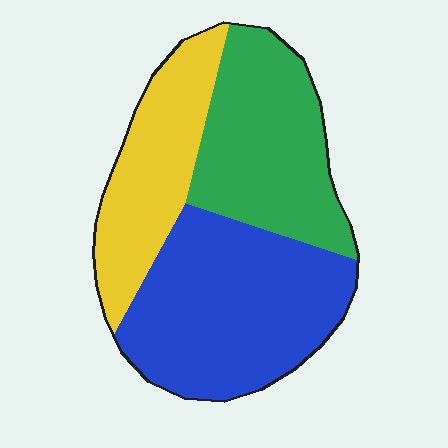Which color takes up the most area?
Blue, at roughly 45%.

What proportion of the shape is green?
Green takes up about one third (1/3) of the shape.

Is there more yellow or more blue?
Blue.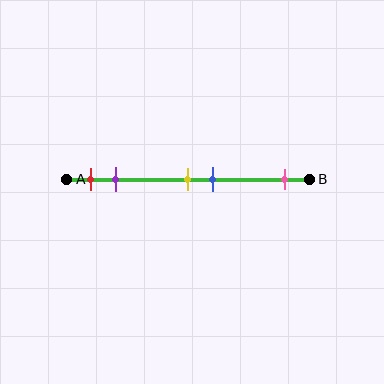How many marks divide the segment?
There are 5 marks dividing the segment.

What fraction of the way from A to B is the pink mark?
The pink mark is approximately 90% (0.9) of the way from A to B.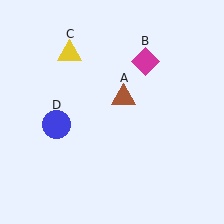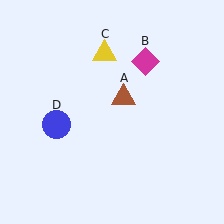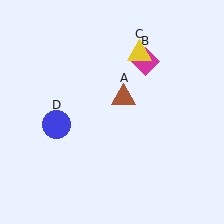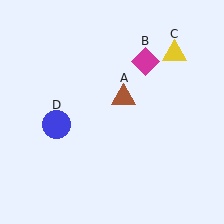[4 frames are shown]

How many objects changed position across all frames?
1 object changed position: yellow triangle (object C).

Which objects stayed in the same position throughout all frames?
Brown triangle (object A) and magenta diamond (object B) and blue circle (object D) remained stationary.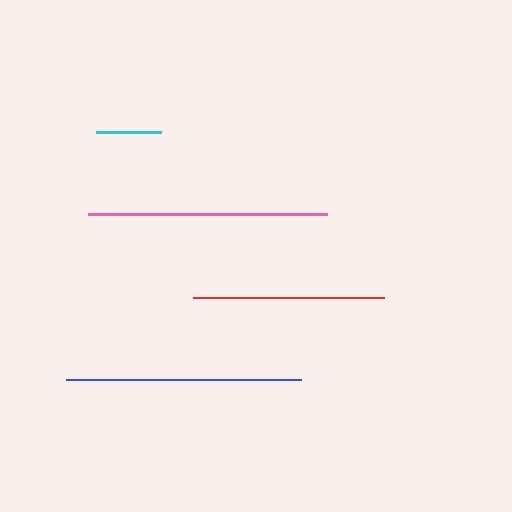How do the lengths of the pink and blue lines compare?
The pink and blue lines are approximately the same length.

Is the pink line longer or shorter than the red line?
The pink line is longer than the red line.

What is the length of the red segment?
The red segment is approximately 190 pixels long.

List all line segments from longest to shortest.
From longest to shortest: pink, blue, red, cyan.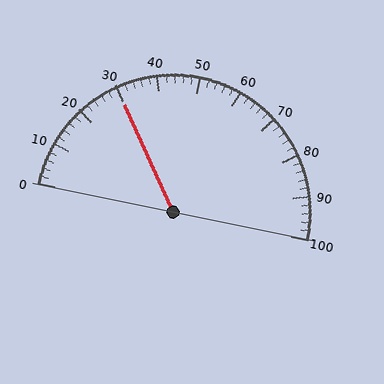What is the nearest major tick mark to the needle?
The nearest major tick mark is 30.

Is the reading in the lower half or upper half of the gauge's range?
The reading is in the lower half of the range (0 to 100).